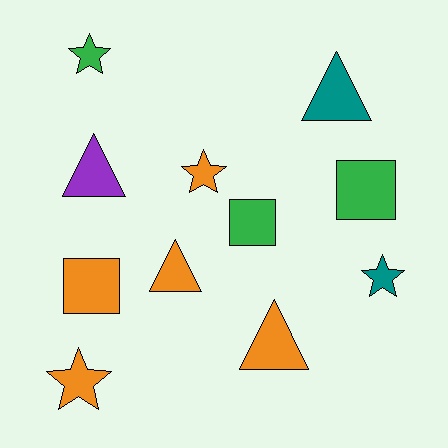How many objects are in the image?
There are 11 objects.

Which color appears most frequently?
Orange, with 5 objects.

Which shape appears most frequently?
Star, with 4 objects.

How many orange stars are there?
There are 2 orange stars.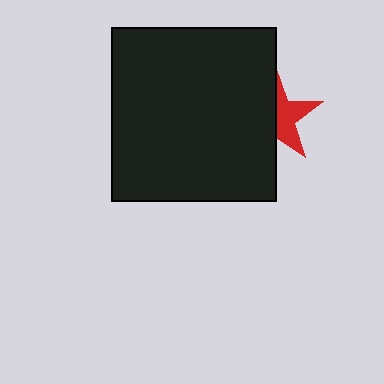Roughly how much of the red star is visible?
About half of it is visible (roughly 45%).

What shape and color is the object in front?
The object in front is a black rectangle.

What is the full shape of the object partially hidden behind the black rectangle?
The partially hidden object is a red star.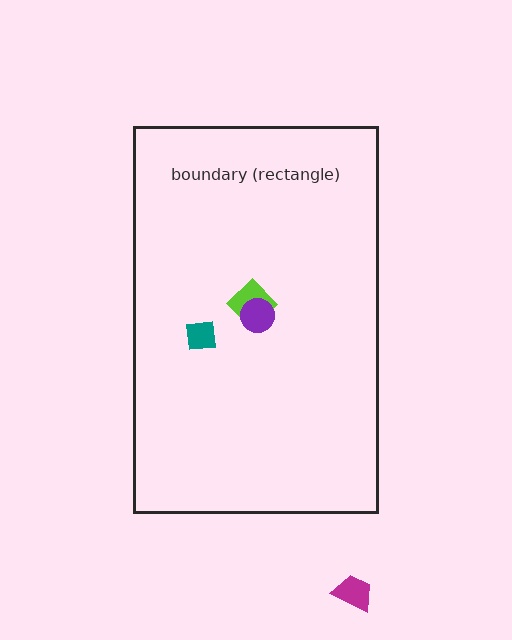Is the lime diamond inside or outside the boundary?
Inside.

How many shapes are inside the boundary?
3 inside, 1 outside.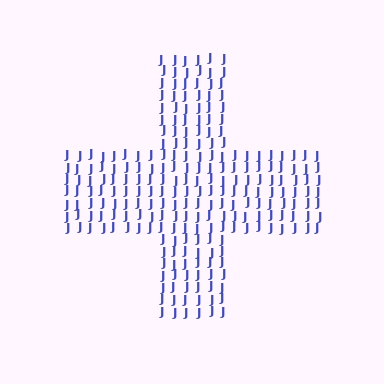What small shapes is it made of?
It is made of small letter J's.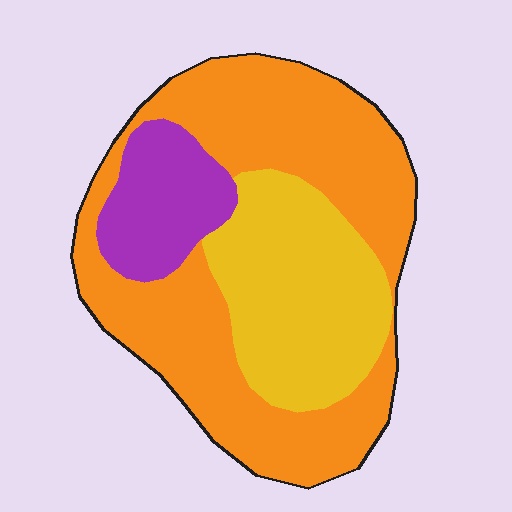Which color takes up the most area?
Orange, at roughly 55%.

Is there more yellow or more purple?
Yellow.